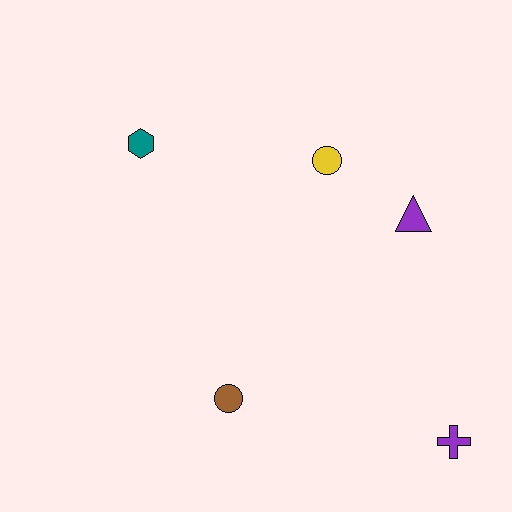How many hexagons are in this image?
There is 1 hexagon.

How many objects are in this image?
There are 5 objects.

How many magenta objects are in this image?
There are no magenta objects.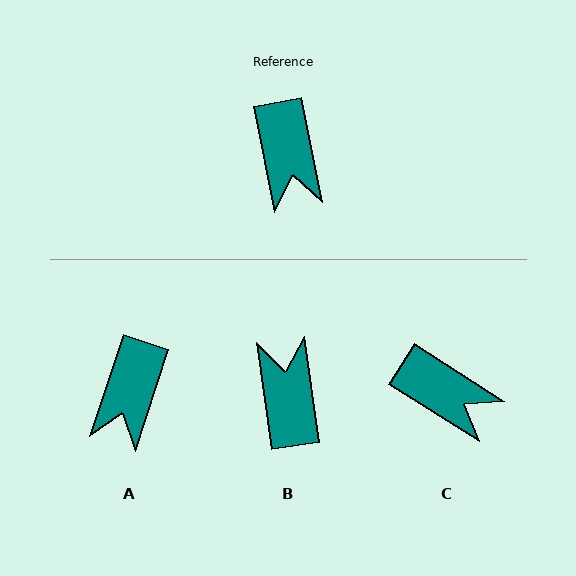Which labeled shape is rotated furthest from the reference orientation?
B, about 177 degrees away.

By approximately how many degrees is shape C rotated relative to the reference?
Approximately 46 degrees counter-clockwise.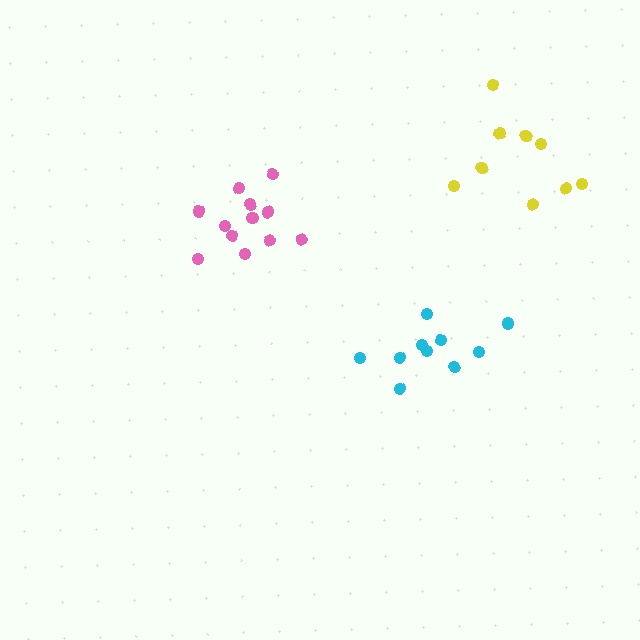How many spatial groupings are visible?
There are 3 spatial groupings.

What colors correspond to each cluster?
The clusters are colored: cyan, pink, yellow.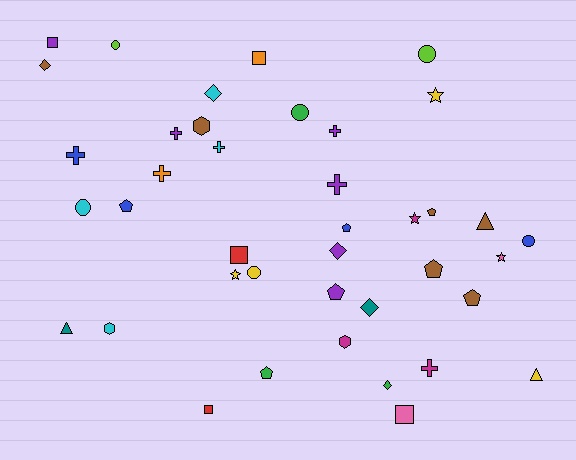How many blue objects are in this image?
There are 4 blue objects.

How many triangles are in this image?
There are 3 triangles.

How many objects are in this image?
There are 40 objects.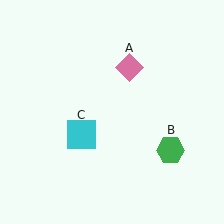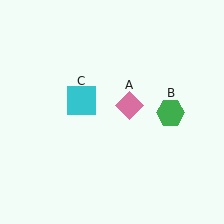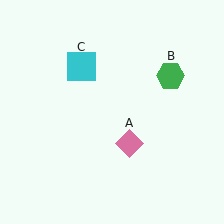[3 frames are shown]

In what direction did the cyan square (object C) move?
The cyan square (object C) moved up.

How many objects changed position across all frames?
3 objects changed position: pink diamond (object A), green hexagon (object B), cyan square (object C).